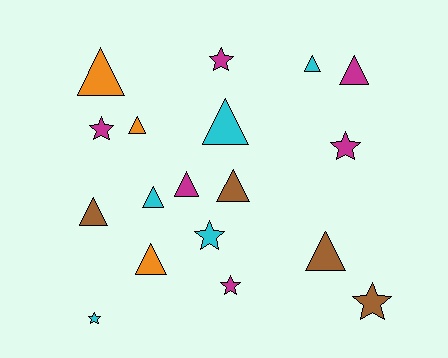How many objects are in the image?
There are 18 objects.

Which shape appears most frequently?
Triangle, with 11 objects.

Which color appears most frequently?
Magenta, with 6 objects.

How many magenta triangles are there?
There are 2 magenta triangles.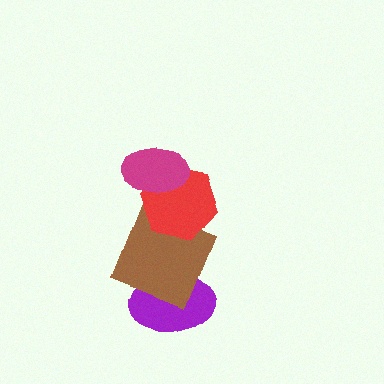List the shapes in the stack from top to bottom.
From top to bottom: the magenta ellipse, the red hexagon, the brown square, the purple ellipse.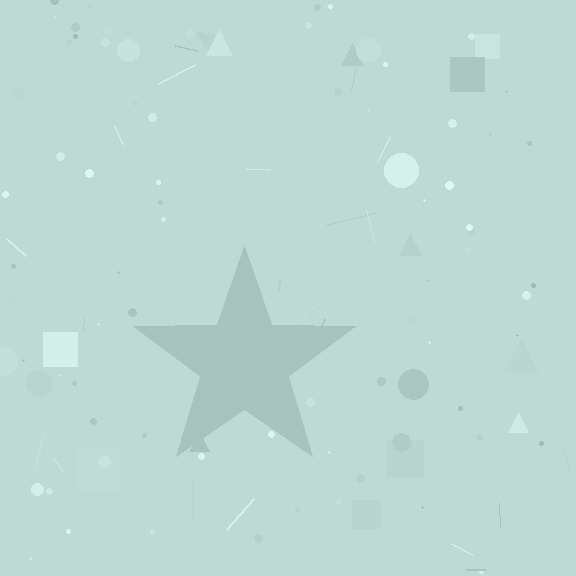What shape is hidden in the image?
A star is hidden in the image.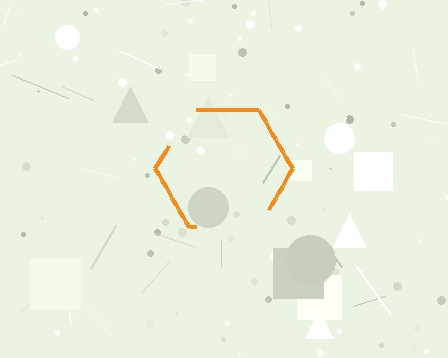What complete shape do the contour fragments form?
The contour fragments form a hexagon.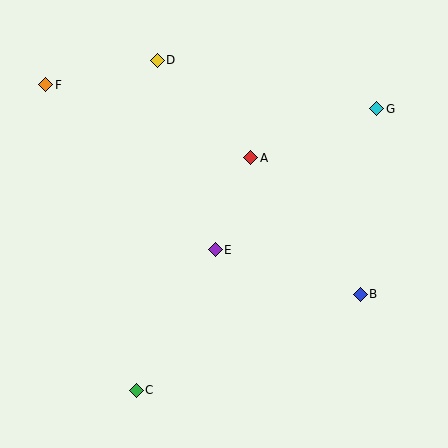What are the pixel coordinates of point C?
Point C is at (136, 390).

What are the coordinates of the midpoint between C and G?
The midpoint between C and G is at (256, 249).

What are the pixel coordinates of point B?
Point B is at (360, 294).